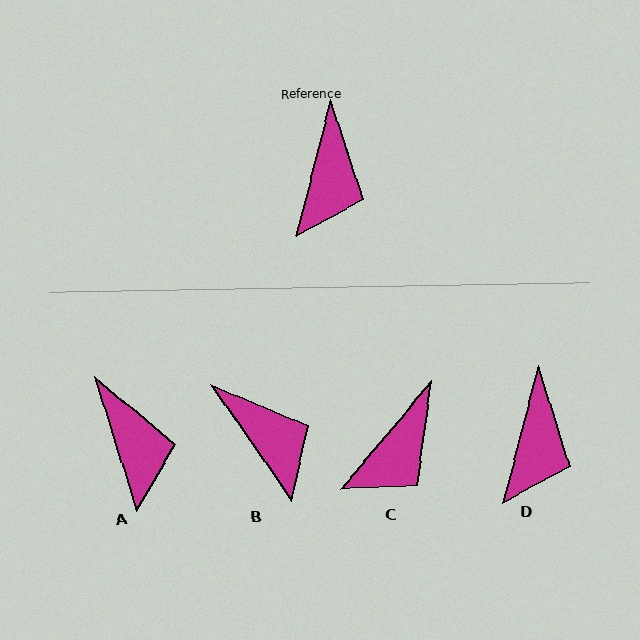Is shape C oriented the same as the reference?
No, it is off by about 26 degrees.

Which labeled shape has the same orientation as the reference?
D.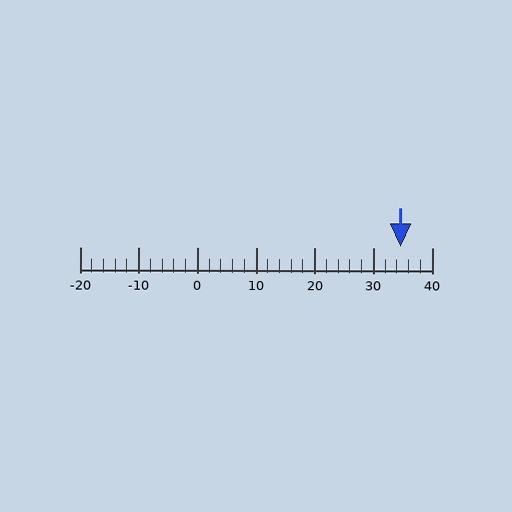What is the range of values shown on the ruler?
The ruler shows values from -20 to 40.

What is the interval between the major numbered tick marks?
The major tick marks are spaced 10 units apart.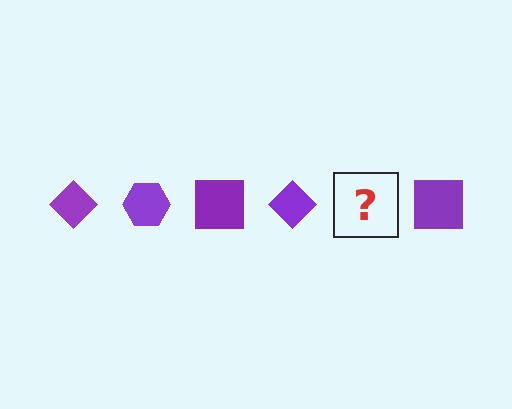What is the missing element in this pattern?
The missing element is a purple hexagon.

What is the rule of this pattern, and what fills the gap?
The rule is that the pattern cycles through diamond, hexagon, square shapes in purple. The gap should be filled with a purple hexagon.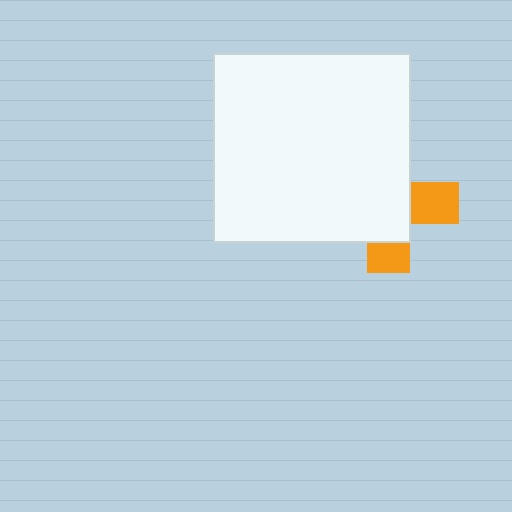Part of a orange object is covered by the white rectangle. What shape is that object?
It is a cross.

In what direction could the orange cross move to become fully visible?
The orange cross could move right. That would shift it out from behind the white rectangle entirely.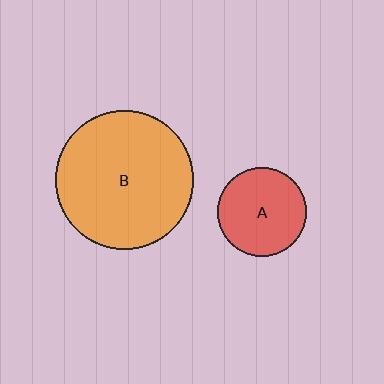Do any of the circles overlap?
No, none of the circles overlap.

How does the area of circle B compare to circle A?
Approximately 2.4 times.